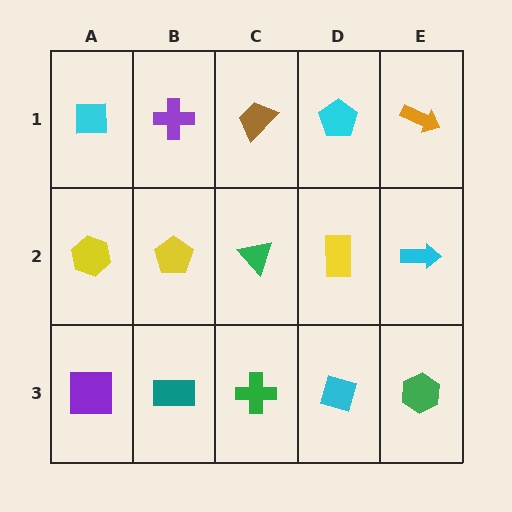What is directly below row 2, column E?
A green hexagon.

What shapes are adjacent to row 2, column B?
A purple cross (row 1, column B), a teal rectangle (row 3, column B), a yellow hexagon (row 2, column A), a green triangle (row 2, column C).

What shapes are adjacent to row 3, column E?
A cyan arrow (row 2, column E), a cyan diamond (row 3, column D).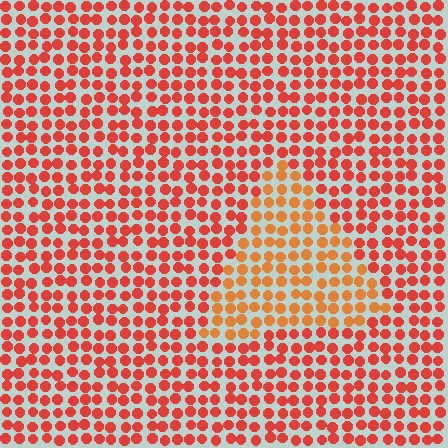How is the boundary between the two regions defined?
The boundary is defined purely by a slight shift in hue (about 25 degrees). Spacing, size, and orientation are identical on both sides.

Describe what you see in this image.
The image is filled with small red elements in a uniform arrangement. A triangle-shaped region is visible where the elements are tinted to a slightly different hue, forming a subtle color boundary.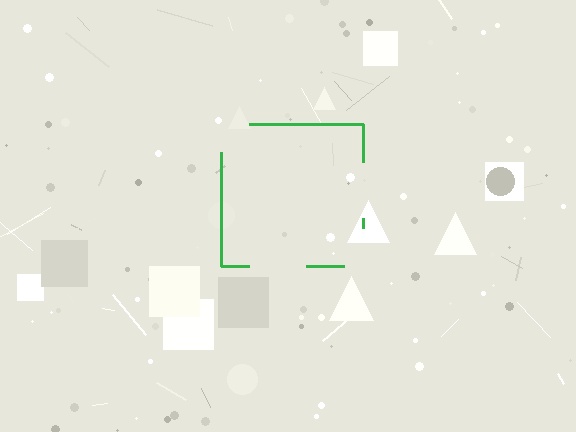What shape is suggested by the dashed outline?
The dashed outline suggests a square.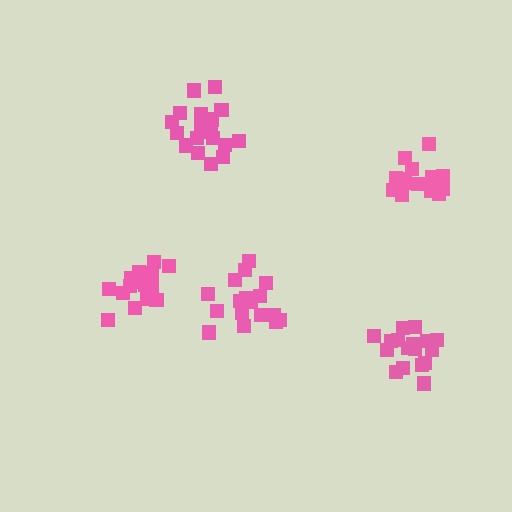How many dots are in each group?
Group 1: 14 dots, Group 2: 17 dots, Group 3: 17 dots, Group 4: 18 dots, Group 5: 18 dots (84 total).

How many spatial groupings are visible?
There are 5 spatial groupings.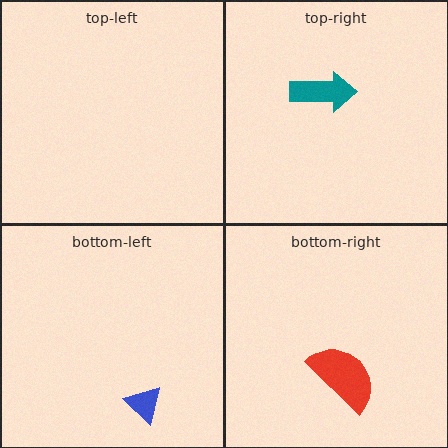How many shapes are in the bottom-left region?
1.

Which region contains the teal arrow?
The top-right region.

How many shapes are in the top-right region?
1.